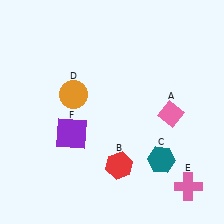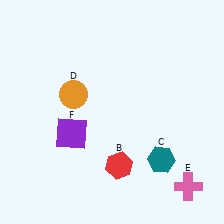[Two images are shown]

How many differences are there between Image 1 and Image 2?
There is 1 difference between the two images.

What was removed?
The pink diamond (A) was removed in Image 2.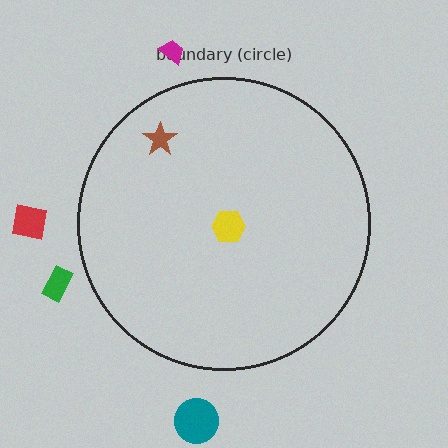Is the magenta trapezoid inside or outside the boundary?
Outside.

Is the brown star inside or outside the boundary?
Inside.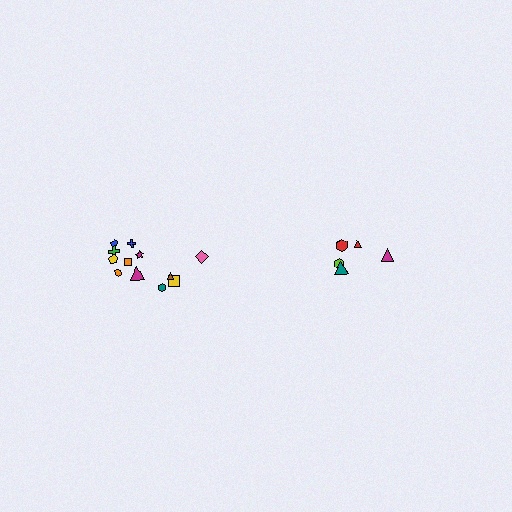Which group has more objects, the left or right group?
The left group.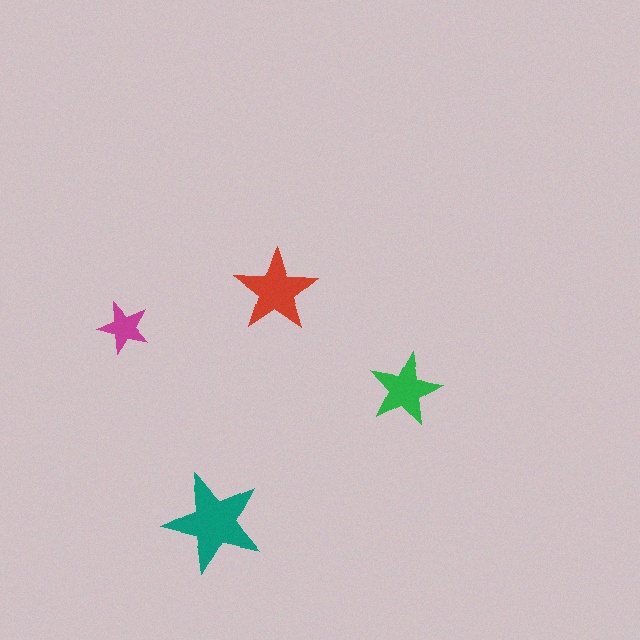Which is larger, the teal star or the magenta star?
The teal one.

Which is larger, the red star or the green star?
The red one.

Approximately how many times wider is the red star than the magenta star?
About 1.5 times wider.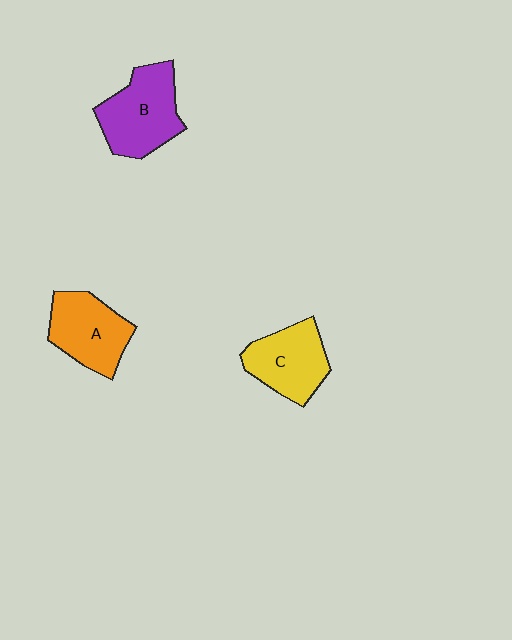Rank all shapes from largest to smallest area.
From largest to smallest: B (purple), A (orange), C (yellow).